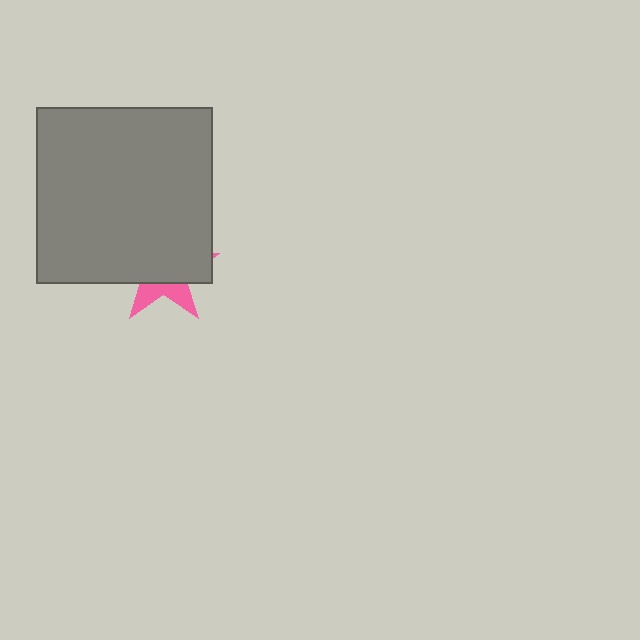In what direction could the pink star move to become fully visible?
The pink star could move down. That would shift it out from behind the gray square entirely.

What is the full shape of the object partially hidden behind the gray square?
The partially hidden object is a pink star.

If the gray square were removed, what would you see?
You would see the complete pink star.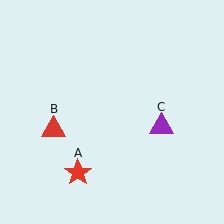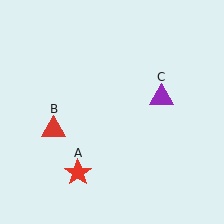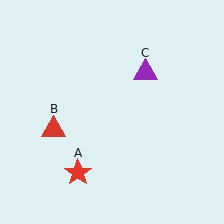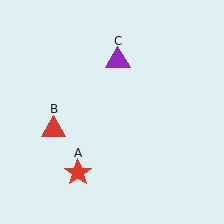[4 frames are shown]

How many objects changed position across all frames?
1 object changed position: purple triangle (object C).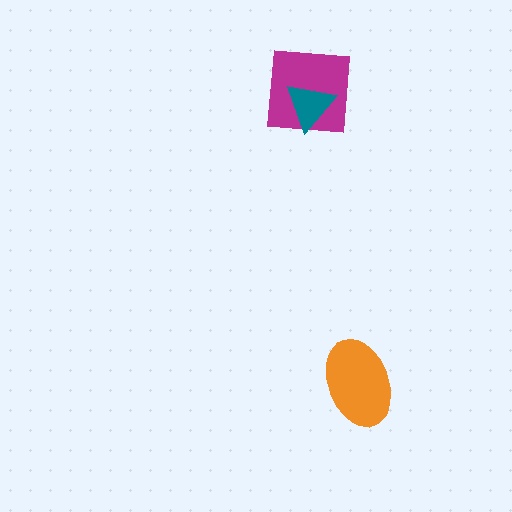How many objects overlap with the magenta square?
1 object overlaps with the magenta square.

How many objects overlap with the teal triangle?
1 object overlaps with the teal triangle.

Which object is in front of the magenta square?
The teal triangle is in front of the magenta square.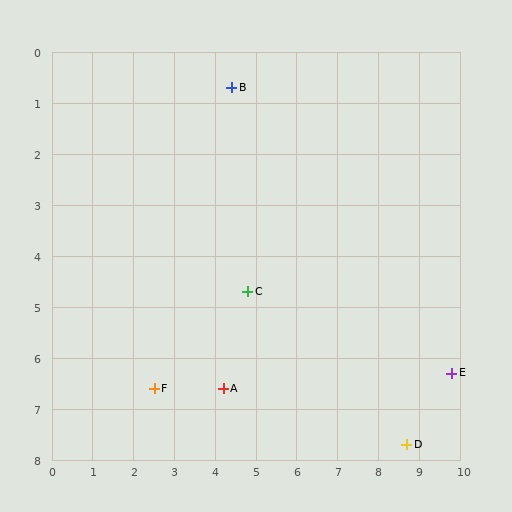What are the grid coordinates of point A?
Point A is at approximately (4.2, 6.6).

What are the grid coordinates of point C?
Point C is at approximately (4.8, 4.7).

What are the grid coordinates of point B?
Point B is at approximately (4.4, 0.7).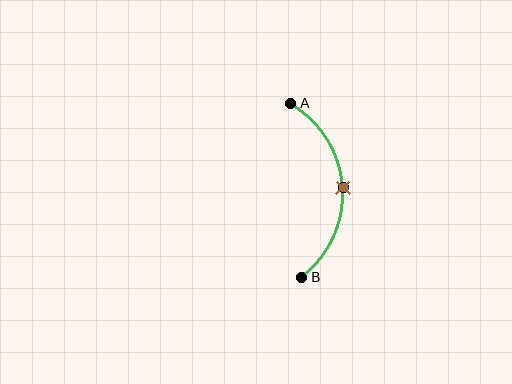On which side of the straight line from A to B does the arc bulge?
The arc bulges to the right of the straight line connecting A and B.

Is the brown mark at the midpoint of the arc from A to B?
Yes. The brown mark lies on the arc at equal arc-length from both A and B — it is the arc midpoint.